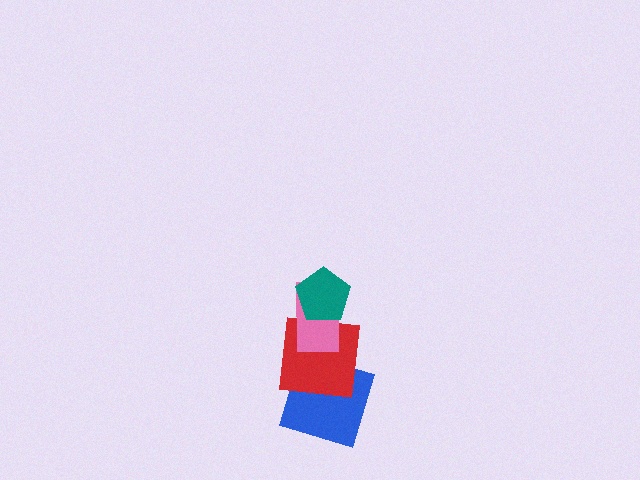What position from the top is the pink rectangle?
The pink rectangle is 2nd from the top.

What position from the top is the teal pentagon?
The teal pentagon is 1st from the top.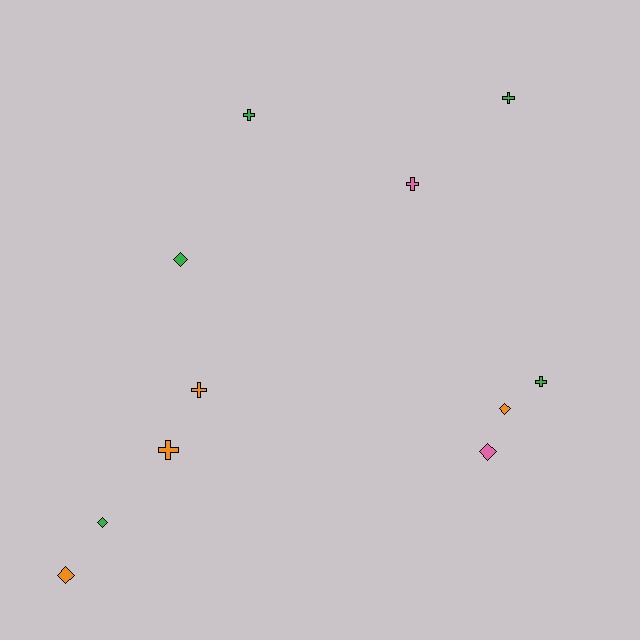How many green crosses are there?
There are 3 green crosses.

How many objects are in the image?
There are 11 objects.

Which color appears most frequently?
Green, with 5 objects.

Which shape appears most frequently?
Cross, with 6 objects.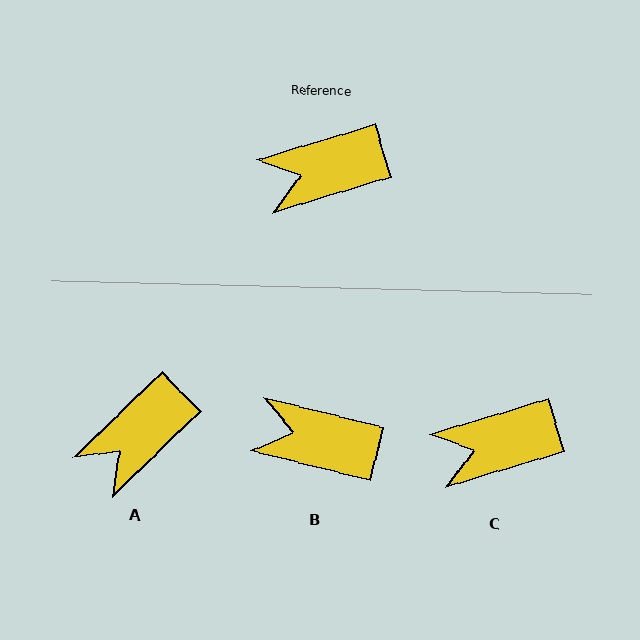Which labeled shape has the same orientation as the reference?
C.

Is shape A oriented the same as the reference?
No, it is off by about 27 degrees.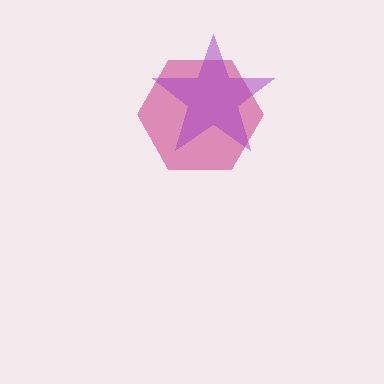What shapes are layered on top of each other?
The layered shapes are: a magenta hexagon, a purple star.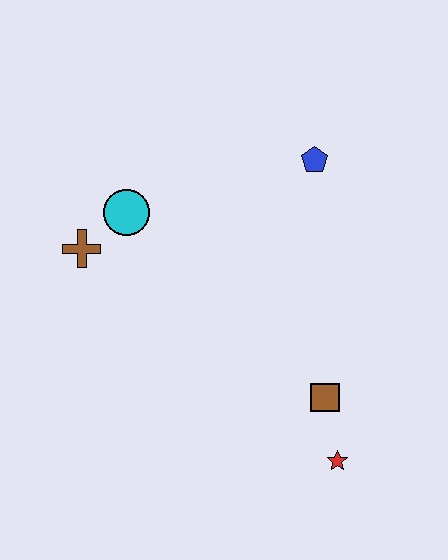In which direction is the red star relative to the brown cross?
The red star is to the right of the brown cross.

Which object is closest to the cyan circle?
The brown cross is closest to the cyan circle.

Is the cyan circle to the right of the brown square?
No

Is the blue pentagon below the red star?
No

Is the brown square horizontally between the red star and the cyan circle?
Yes